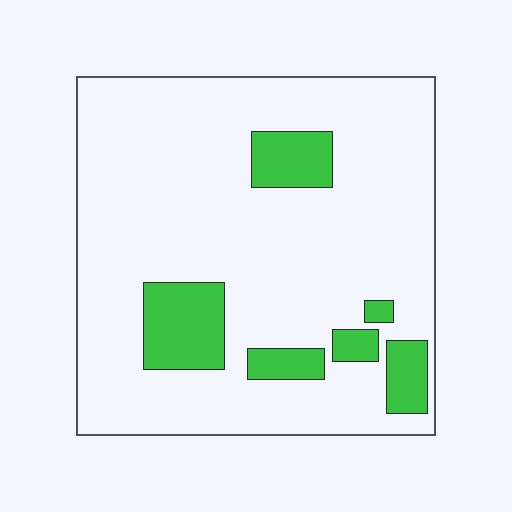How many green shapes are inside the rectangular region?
6.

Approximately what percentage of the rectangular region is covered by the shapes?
Approximately 15%.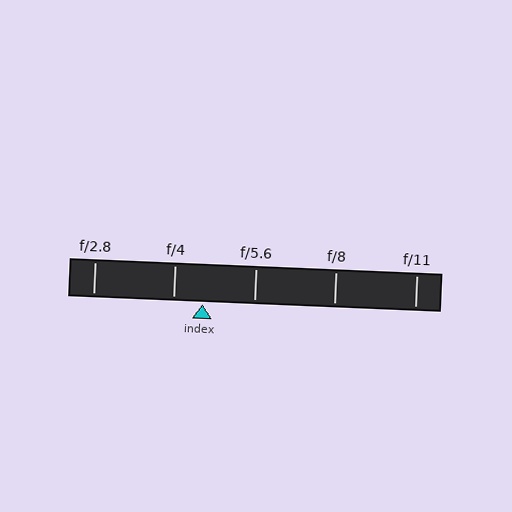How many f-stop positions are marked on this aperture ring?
There are 5 f-stop positions marked.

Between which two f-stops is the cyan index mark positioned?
The index mark is between f/4 and f/5.6.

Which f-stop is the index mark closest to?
The index mark is closest to f/4.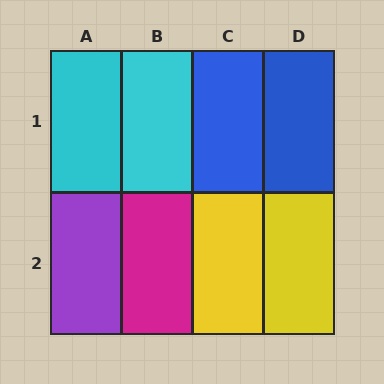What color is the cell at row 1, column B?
Cyan.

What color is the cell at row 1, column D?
Blue.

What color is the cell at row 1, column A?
Cyan.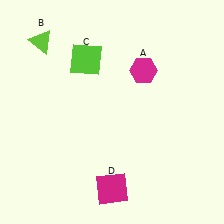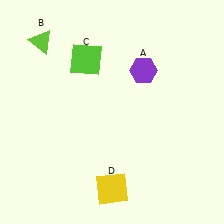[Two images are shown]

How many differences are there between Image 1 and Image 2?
There are 2 differences between the two images.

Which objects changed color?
A changed from magenta to purple. D changed from magenta to yellow.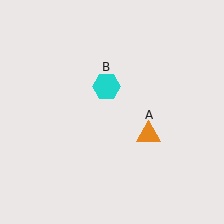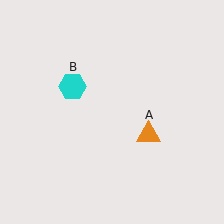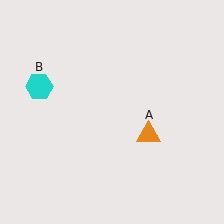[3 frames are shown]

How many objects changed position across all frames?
1 object changed position: cyan hexagon (object B).